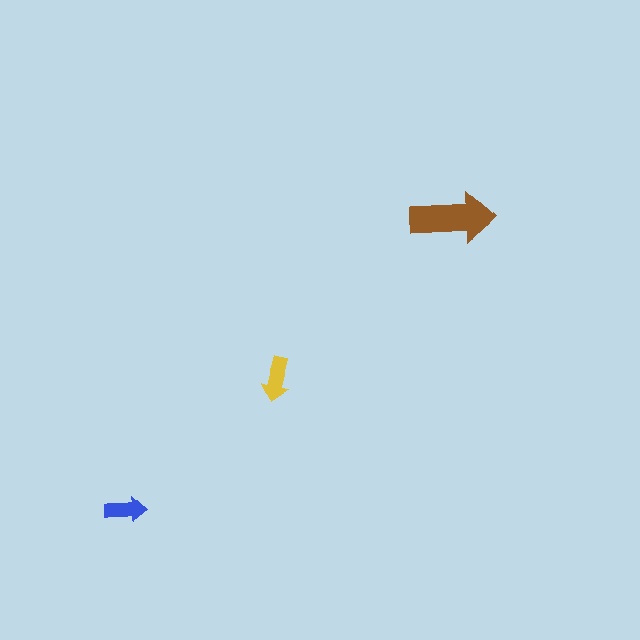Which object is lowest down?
The blue arrow is bottommost.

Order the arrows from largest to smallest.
the brown one, the yellow one, the blue one.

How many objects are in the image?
There are 3 objects in the image.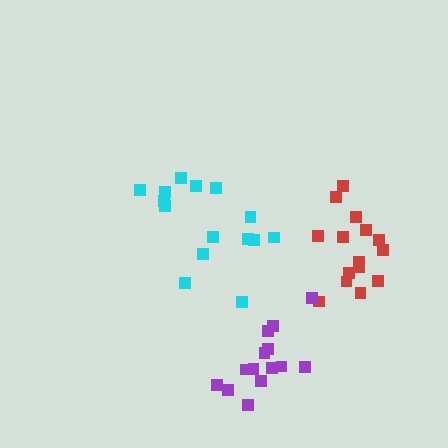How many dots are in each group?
Group 1: 15 dots, Group 2: 14 dots, Group 3: 15 dots (44 total).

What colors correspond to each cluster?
The clusters are colored: red, purple, cyan.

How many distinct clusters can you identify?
There are 3 distinct clusters.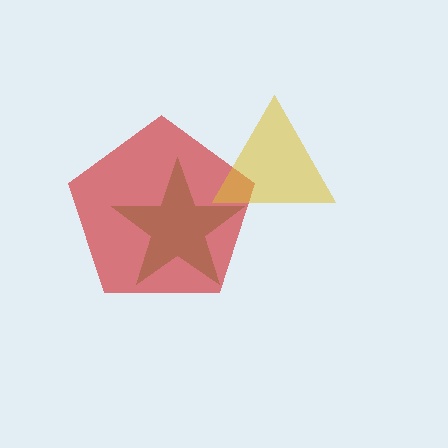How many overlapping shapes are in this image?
There are 3 overlapping shapes in the image.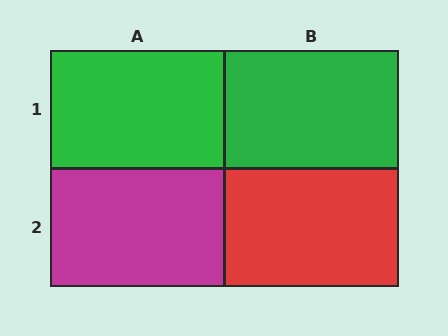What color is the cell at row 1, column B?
Green.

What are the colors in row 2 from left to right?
Magenta, red.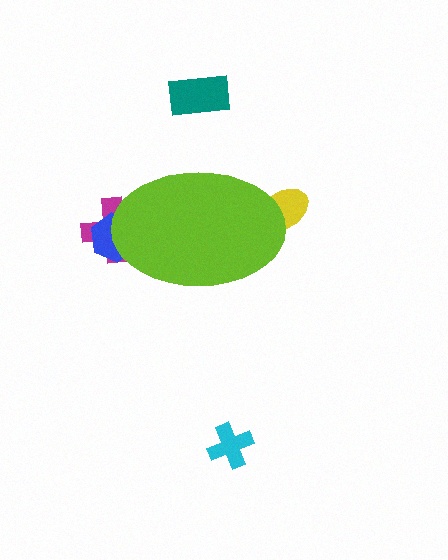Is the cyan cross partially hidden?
No, the cyan cross is fully visible.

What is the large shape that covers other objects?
A lime ellipse.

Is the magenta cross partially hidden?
Yes, the magenta cross is partially hidden behind the lime ellipse.